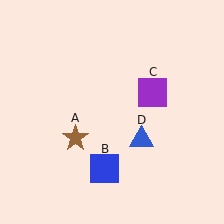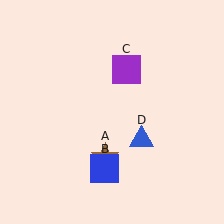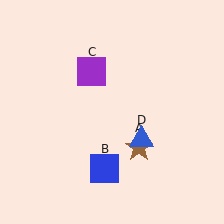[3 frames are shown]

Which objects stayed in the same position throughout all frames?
Blue square (object B) and blue triangle (object D) remained stationary.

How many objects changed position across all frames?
2 objects changed position: brown star (object A), purple square (object C).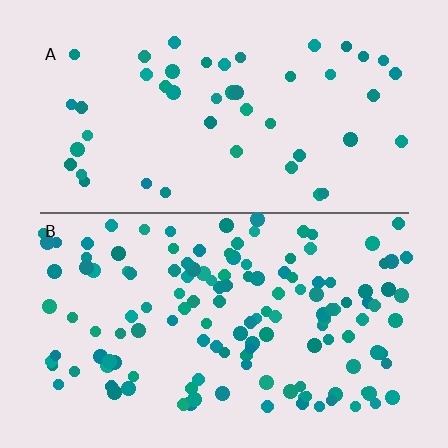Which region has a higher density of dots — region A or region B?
B (the bottom).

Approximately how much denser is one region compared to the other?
Approximately 2.9× — region B over region A.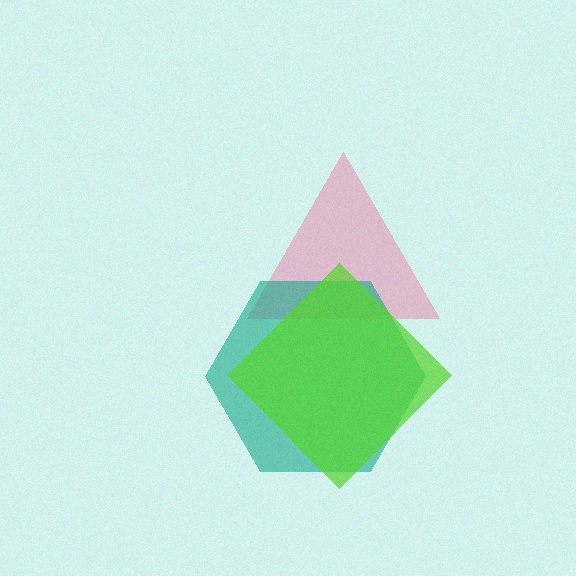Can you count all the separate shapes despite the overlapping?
Yes, there are 3 separate shapes.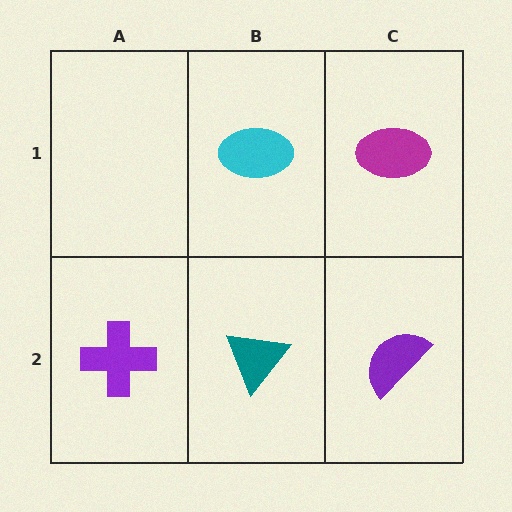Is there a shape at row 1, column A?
No, that cell is empty.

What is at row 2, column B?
A teal triangle.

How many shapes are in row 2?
3 shapes.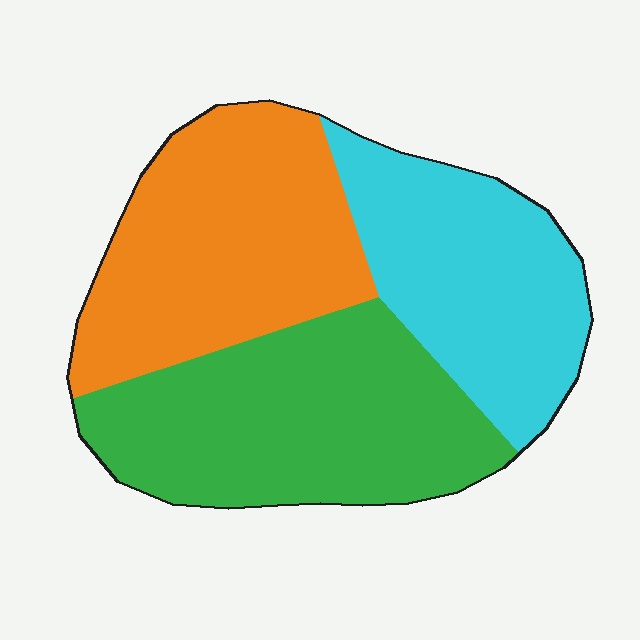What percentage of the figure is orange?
Orange covers 34% of the figure.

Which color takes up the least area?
Cyan, at roughly 30%.